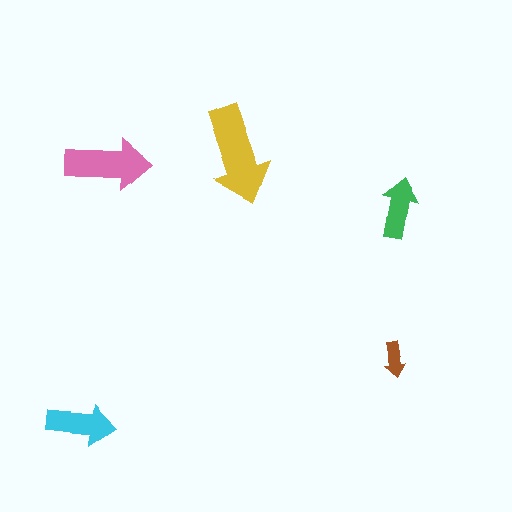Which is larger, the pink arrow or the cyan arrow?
The pink one.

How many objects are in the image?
There are 5 objects in the image.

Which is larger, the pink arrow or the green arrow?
The pink one.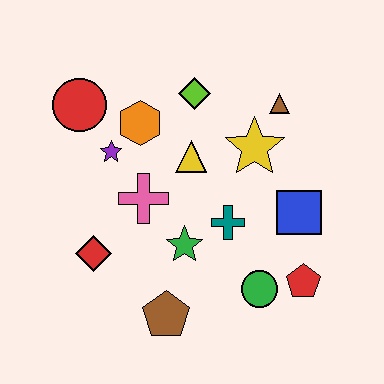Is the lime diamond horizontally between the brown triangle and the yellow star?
No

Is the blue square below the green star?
No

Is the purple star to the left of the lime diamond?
Yes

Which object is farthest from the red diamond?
The brown triangle is farthest from the red diamond.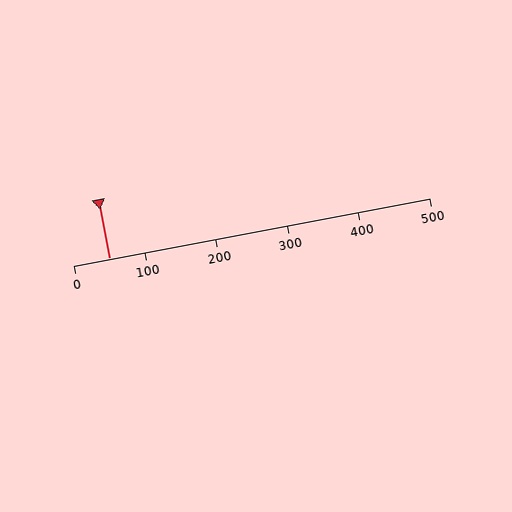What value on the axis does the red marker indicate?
The marker indicates approximately 50.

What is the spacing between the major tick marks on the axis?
The major ticks are spaced 100 apart.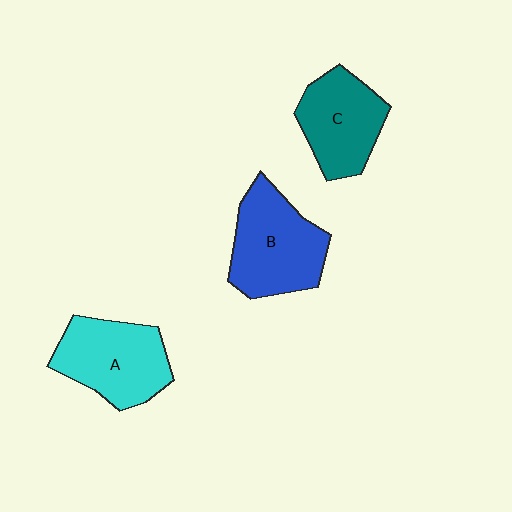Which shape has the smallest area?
Shape C (teal).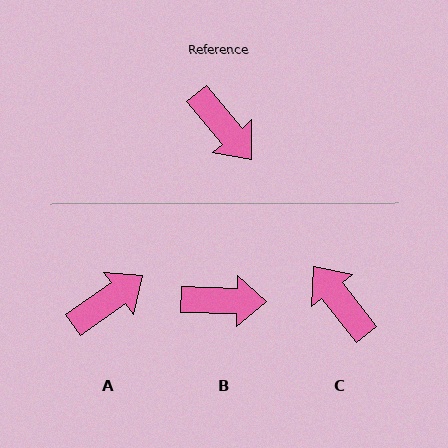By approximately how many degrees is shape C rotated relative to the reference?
Approximately 178 degrees counter-clockwise.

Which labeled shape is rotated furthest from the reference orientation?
C, about 178 degrees away.